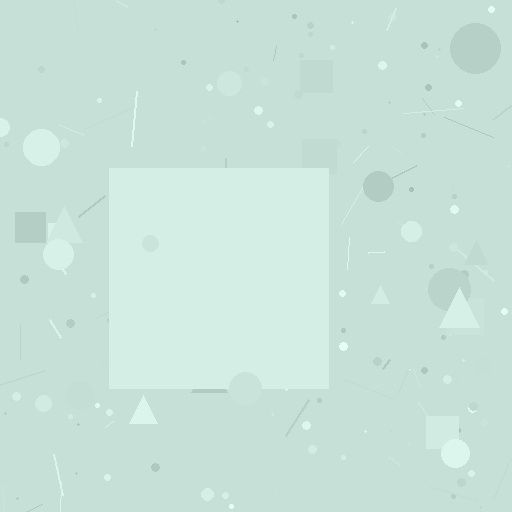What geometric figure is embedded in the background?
A square is embedded in the background.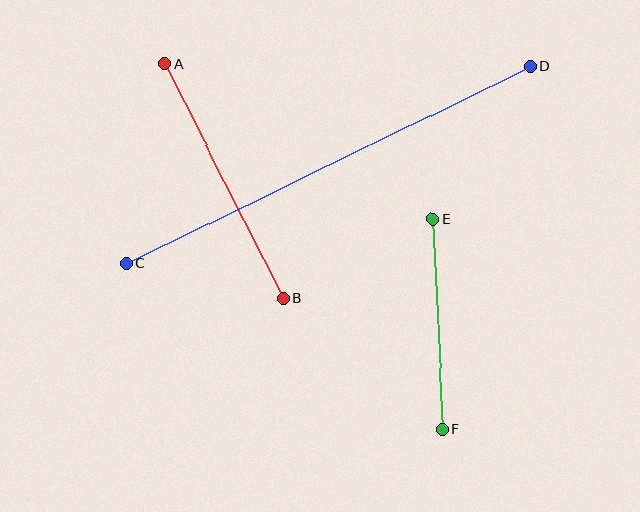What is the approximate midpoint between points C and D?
The midpoint is at approximately (328, 165) pixels.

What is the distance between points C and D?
The distance is approximately 450 pixels.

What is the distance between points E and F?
The distance is approximately 210 pixels.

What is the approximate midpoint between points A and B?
The midpoint is at approximately (224, 181) pixels.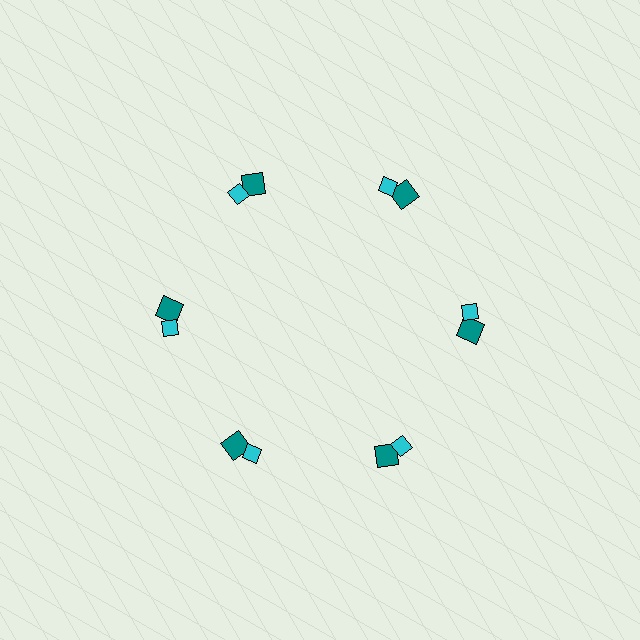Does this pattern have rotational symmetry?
Yes, this pattern has 6-fold rotational symmetry. It looks the same after rotating 60 degrees around the center.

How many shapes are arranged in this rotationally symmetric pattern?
There are 12 shapes, arranged in 6 groups of 2.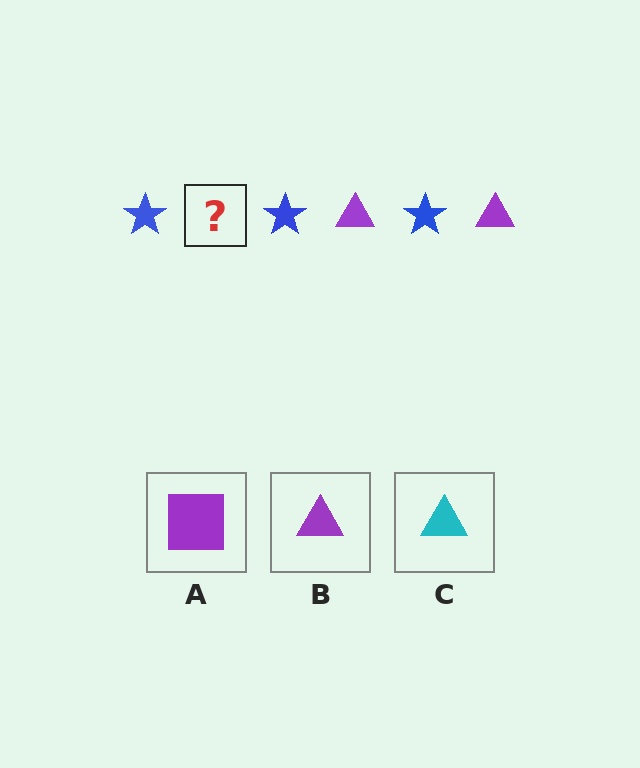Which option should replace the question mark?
Option B.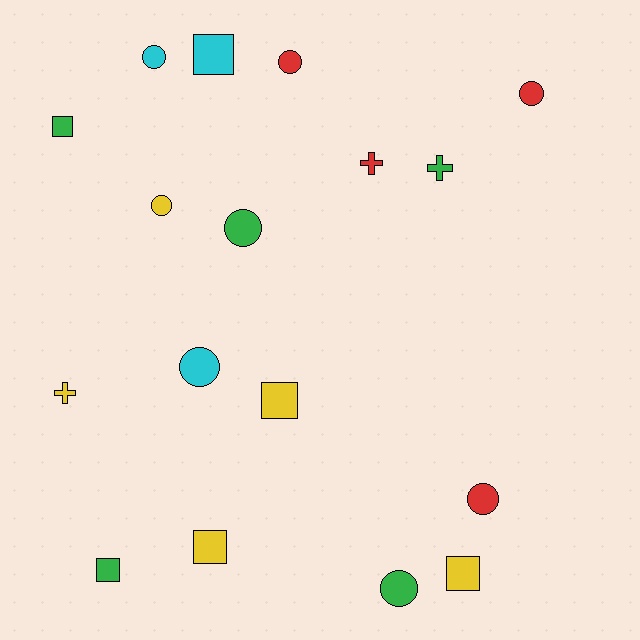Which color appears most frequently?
Green, with 5 objects.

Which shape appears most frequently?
Circle, with 8 objects.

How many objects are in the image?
There are 17 objects.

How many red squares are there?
There are no red squares.